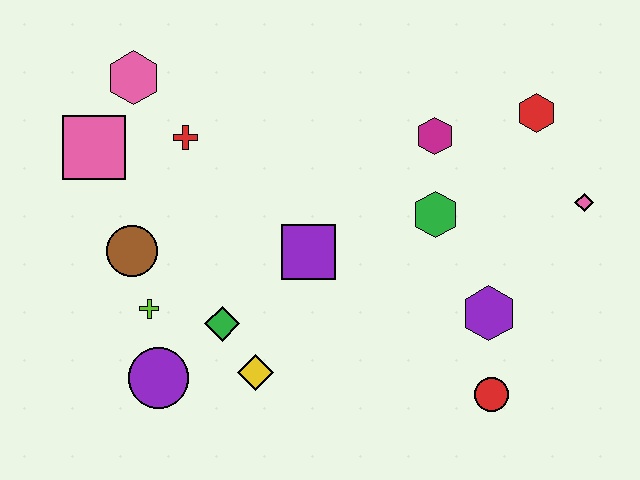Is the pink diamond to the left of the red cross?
No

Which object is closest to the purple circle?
The lime cross is closest to the purple circle.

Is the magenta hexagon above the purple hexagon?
Yes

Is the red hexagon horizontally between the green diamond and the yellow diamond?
No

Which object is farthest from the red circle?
The pink hexagon is farthest from the red circle.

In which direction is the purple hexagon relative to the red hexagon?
The purple hexagon is below the red hexagon.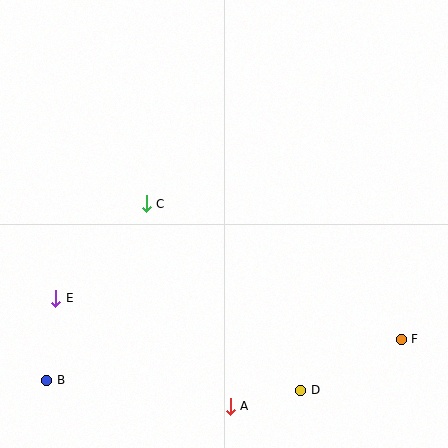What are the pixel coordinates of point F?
Point F is at (401, 339).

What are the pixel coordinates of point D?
Point D is at (301, 390).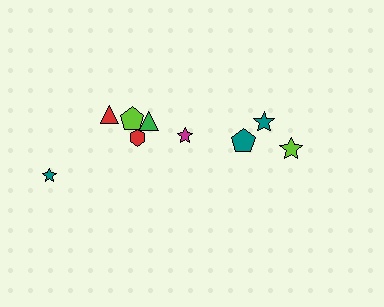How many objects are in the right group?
There are 3 objects.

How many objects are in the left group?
There are 6 objects.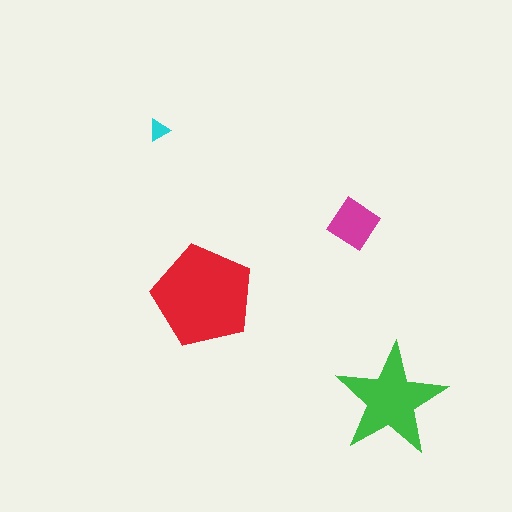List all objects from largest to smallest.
The red pentagon, the green star, the magenta diamond, the cyan triangle.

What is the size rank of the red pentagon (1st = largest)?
1st.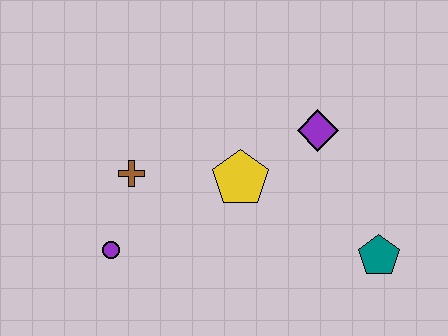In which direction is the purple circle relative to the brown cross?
The purple circle is below the brown cross.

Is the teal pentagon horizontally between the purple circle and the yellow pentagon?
No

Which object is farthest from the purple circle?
The teal pentagon is farthest from the purple circle.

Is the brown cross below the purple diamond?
Yes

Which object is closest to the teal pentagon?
The purple diamond is closest to the teal pentagon.